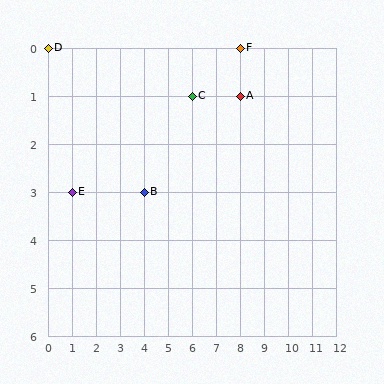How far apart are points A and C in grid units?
Points A and C are 2 columns apart.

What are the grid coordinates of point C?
Point C is at grid coordinates (6, 1).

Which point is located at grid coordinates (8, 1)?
Point A is at (8, 1).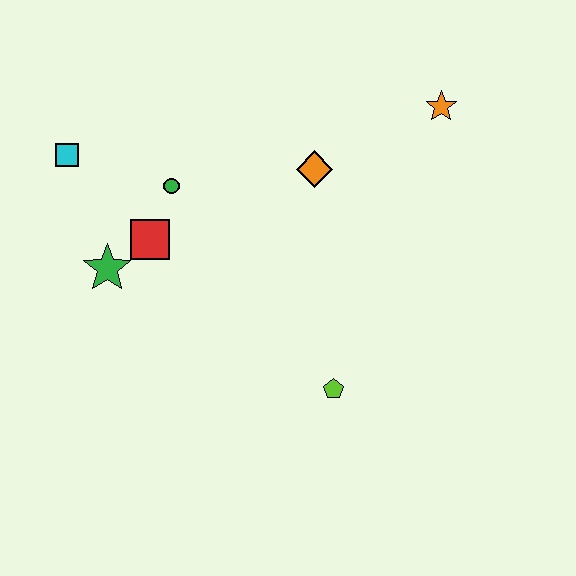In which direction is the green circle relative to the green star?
The green circle is above the green star.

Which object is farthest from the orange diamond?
The cyan square is farthest from the orange diamond.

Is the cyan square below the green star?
No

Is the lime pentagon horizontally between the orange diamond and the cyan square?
No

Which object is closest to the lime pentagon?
The orange diamond is closest to the lime pentagon.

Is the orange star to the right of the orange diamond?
Yes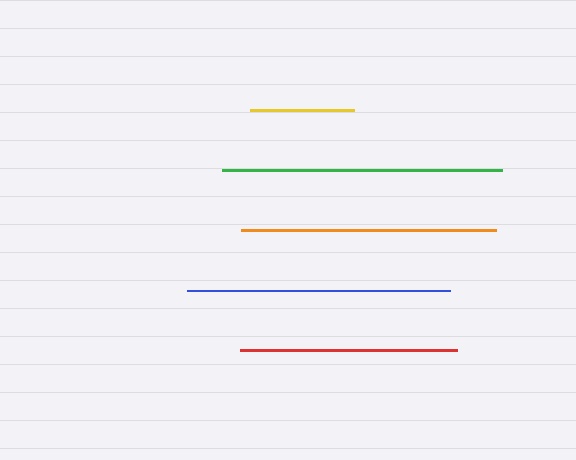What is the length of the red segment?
The red segment is approximately 217 pixels long.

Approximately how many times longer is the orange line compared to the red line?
The orange line is approximately 1.2 times the length of the red line.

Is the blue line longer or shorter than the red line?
The blue line is longer than the red line.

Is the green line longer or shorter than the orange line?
The green line is longer than the orange line.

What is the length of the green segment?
The green segment is approximately 280 pixels long.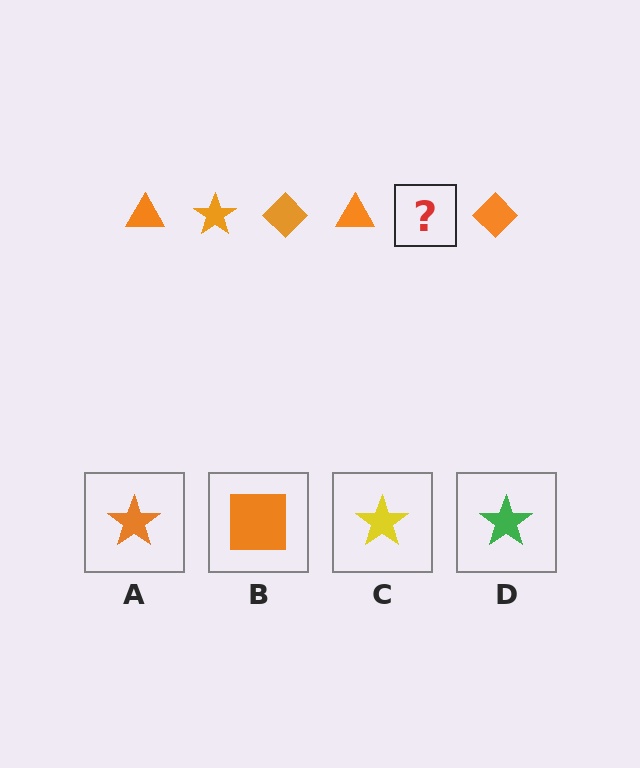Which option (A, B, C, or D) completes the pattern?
A.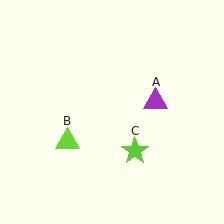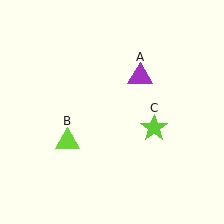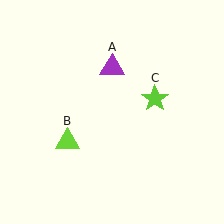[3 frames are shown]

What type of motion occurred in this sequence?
The purple triangle (object A), lime star (object C) rotated counterclockwise around the center of the scene.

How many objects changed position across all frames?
2 objects changed position: purple triangle (object A), lime star (object C).